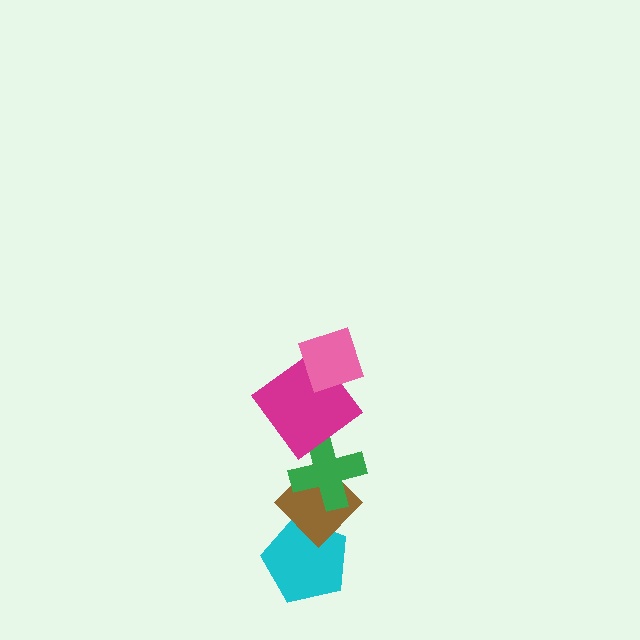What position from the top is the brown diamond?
The brown diamond is 4th from the top.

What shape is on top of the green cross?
The magenta diamond is on top of the green cross.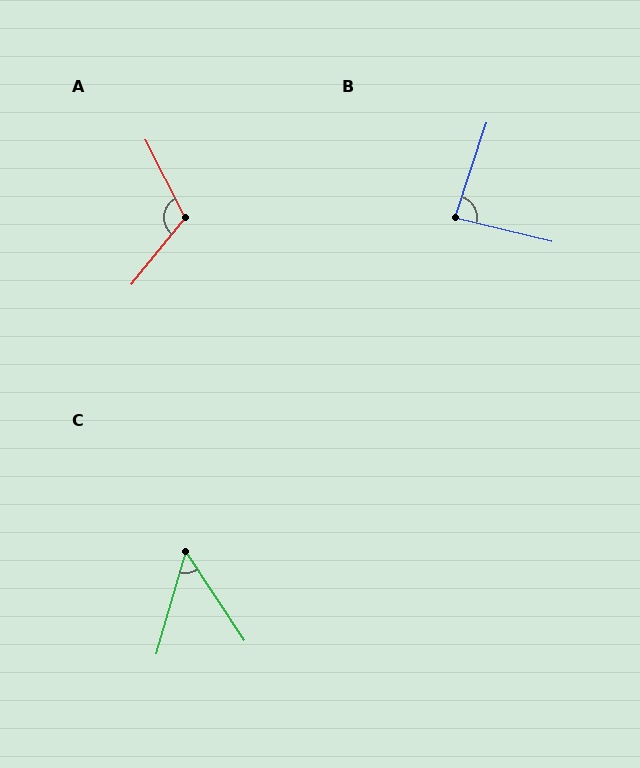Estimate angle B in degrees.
Approximately 86 degrees.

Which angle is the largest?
A, at approximately 114 degrees.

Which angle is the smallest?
C, at approximately 50 degrees.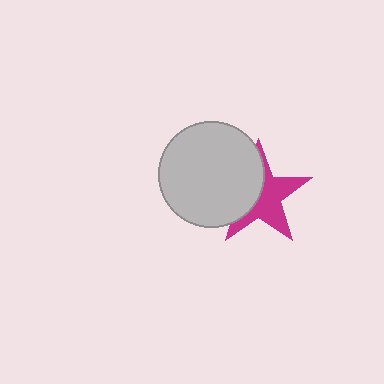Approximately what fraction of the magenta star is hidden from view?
Roughly 44% of the magenta star is hidden behind the light gray circle.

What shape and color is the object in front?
The object in front is a light gray circle.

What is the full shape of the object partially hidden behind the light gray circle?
The partially hidden object is a magenta star.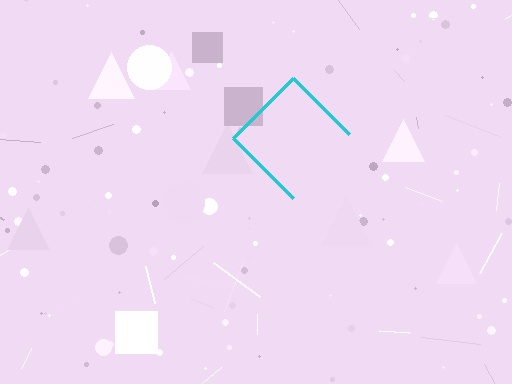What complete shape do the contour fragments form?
The contour fragments form a diamond.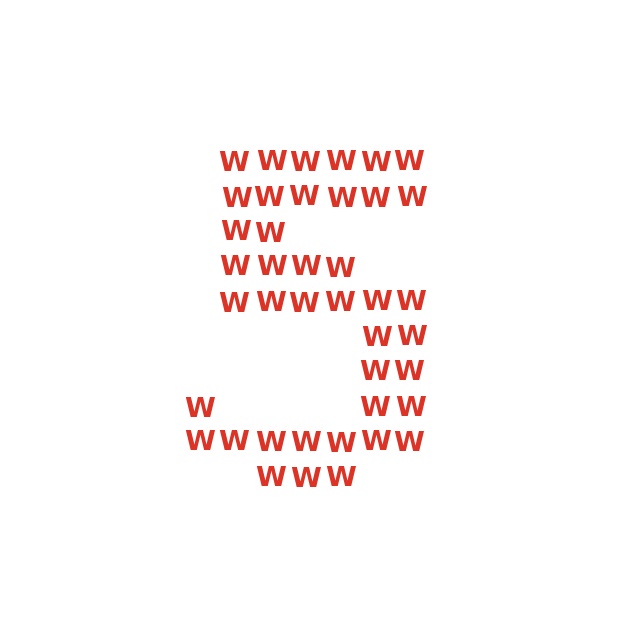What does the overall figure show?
The overall figure shows the digit 5.